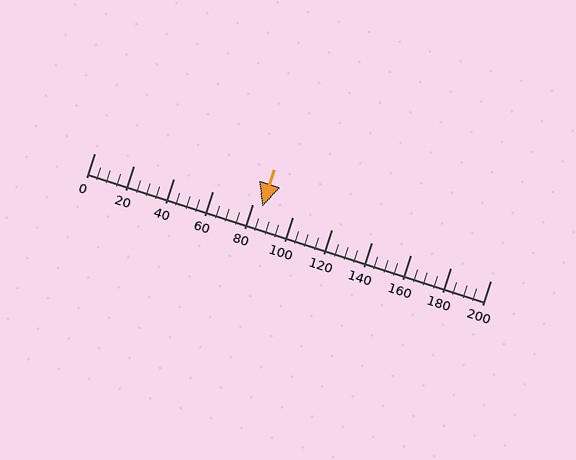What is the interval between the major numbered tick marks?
The major tick marks are spaced 20 units apart.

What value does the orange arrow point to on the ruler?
The orange arrow points to approximately 85.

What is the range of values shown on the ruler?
The ruler shows values from 0 to 200.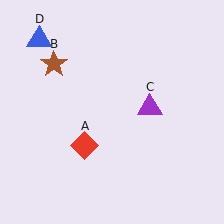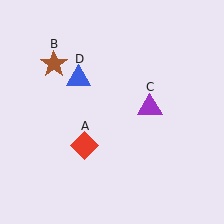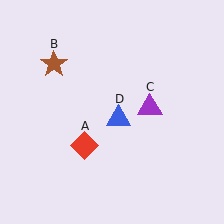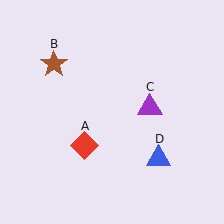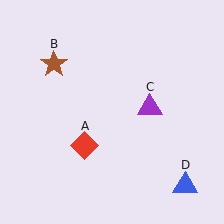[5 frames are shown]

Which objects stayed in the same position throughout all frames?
Red diamond (object A) and brown star (object B) and purple triangle (object C) remained stationary.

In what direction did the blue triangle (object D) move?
The blue triangle (object D) moved down and to the right.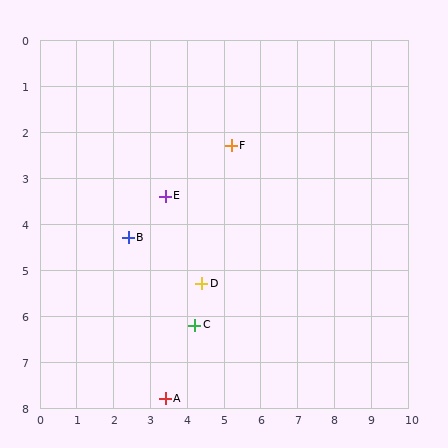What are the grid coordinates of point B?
Point B is at approximately (2.4, 4.3).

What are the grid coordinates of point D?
Point D is at approximately (4.4, 5.3).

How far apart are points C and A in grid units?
Points C and A are about 1.8 grid units apart.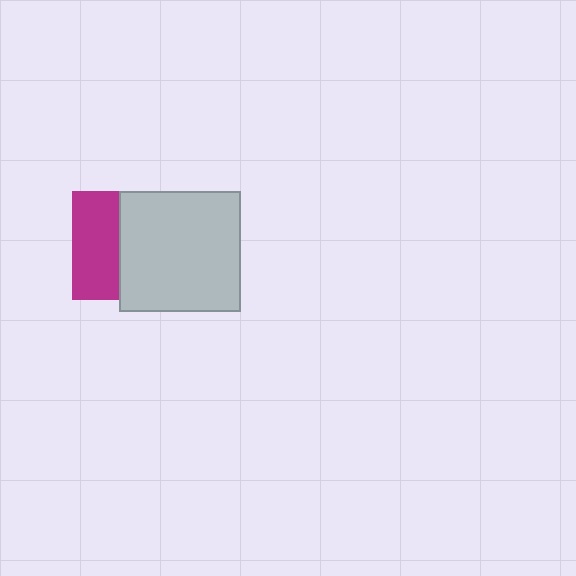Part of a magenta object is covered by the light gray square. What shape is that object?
It is a square.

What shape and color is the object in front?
The object in front is a light gray square.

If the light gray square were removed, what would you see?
You would see the complete magenta square.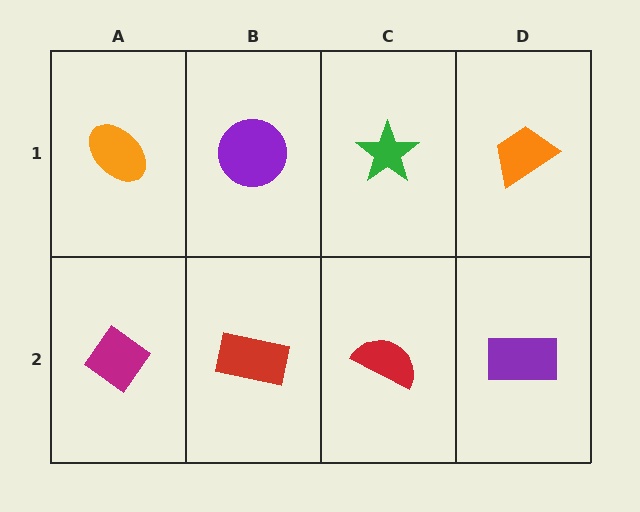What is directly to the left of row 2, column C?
A red rectangle.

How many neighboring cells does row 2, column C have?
3.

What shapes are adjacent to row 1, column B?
A red rectangle (row 2, column B), an orange ellipse (row 1, column A), a green star (row 1, column C).